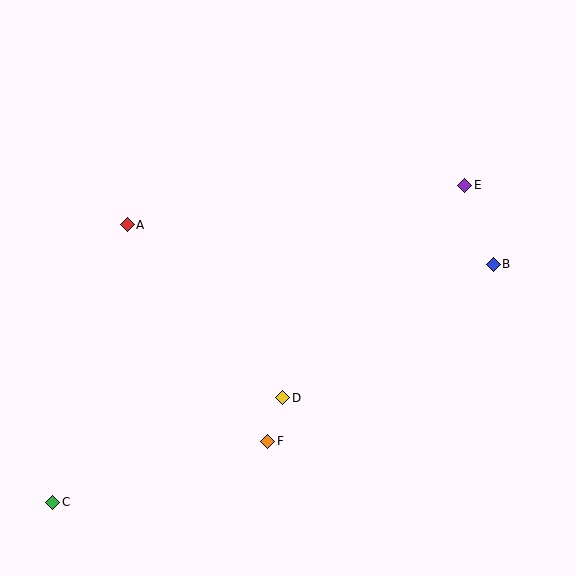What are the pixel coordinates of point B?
Point B is at (493, 264).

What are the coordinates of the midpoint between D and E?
The midpoint between D and E is at (374, 292).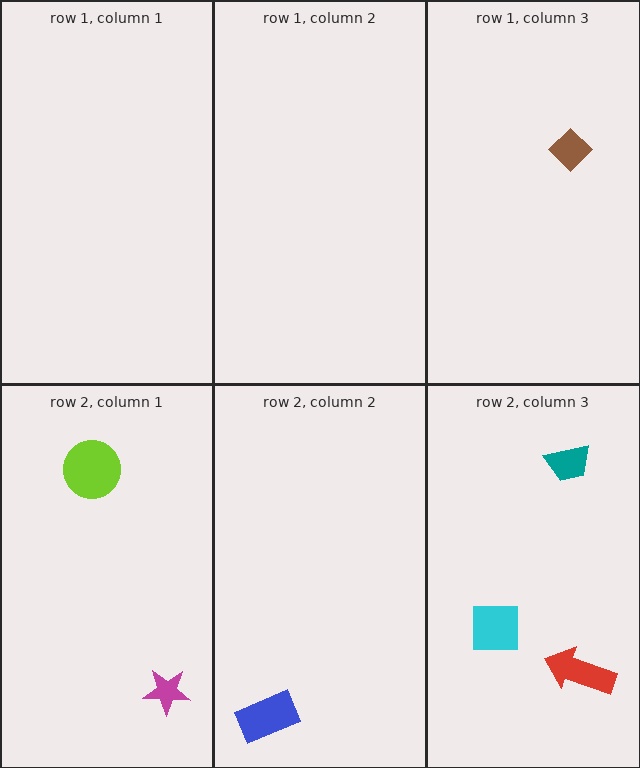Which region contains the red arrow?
The row 2, column 3 region.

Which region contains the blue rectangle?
The row 2, column 2 region.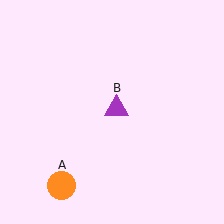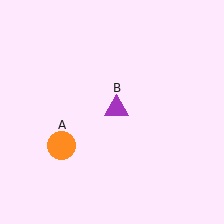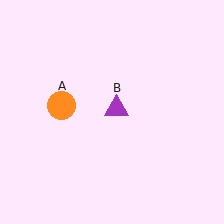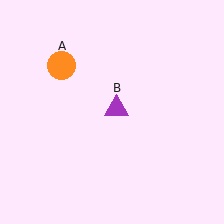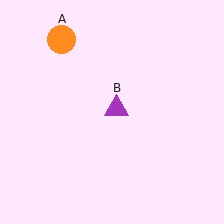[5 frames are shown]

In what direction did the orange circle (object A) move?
The orange circle (object A) moved up.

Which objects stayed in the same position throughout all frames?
Purple triangle (object B) remained stationary.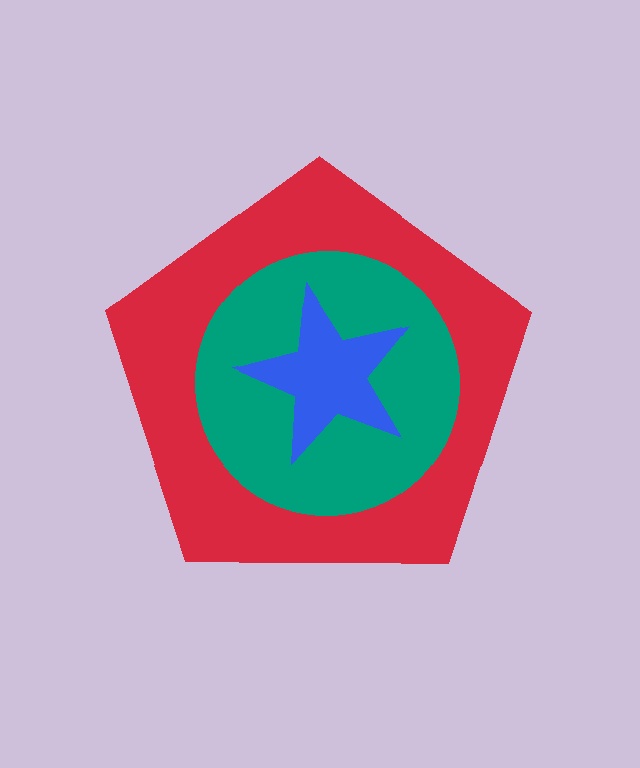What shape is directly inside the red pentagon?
The teal circle.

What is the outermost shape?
The red pentagon.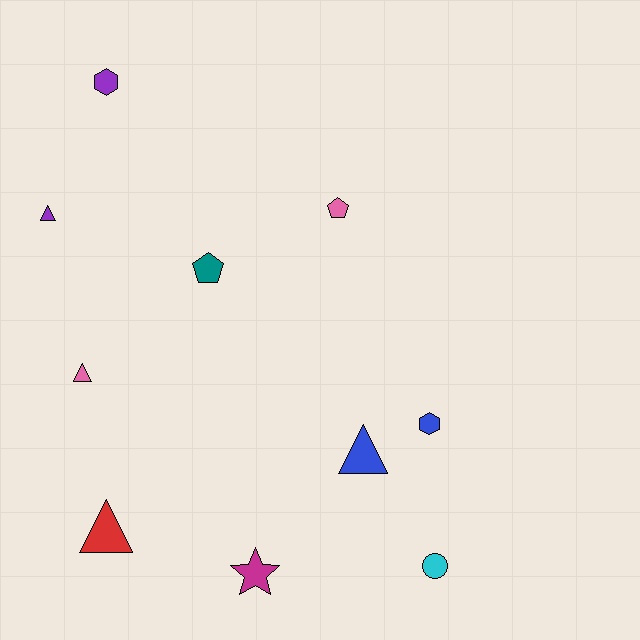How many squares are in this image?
There are no squares.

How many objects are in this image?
There are 10 objects.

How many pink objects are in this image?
There are 2 pink objects.